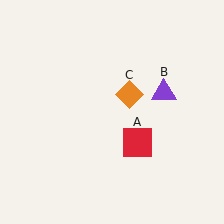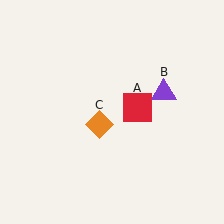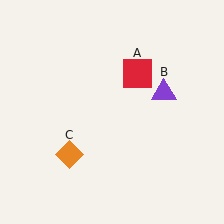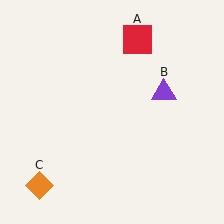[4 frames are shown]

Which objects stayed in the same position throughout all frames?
Purple triangle (object B) remained stationary.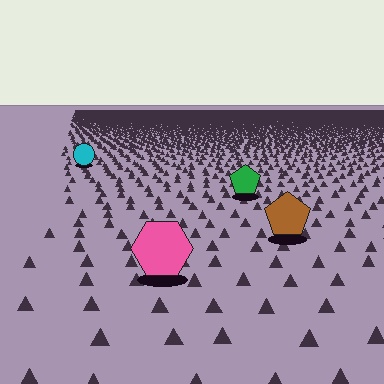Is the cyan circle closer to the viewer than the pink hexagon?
No. The pink hexagon is closer — you can tell from the texture gradient: the ground texture is coarser near it.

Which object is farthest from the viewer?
The cyan circle is farthest from the viewer. It appears smaller and the ground texture around it is denser.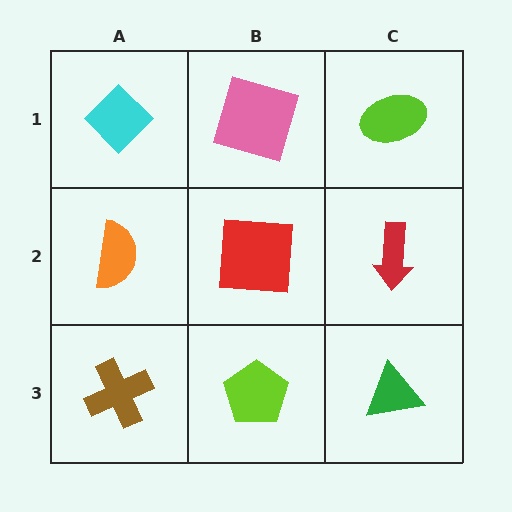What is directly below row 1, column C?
A red arrow.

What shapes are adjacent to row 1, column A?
An orange semicircle (row 2, column A), a pink square (row 1, column B).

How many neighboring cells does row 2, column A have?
3.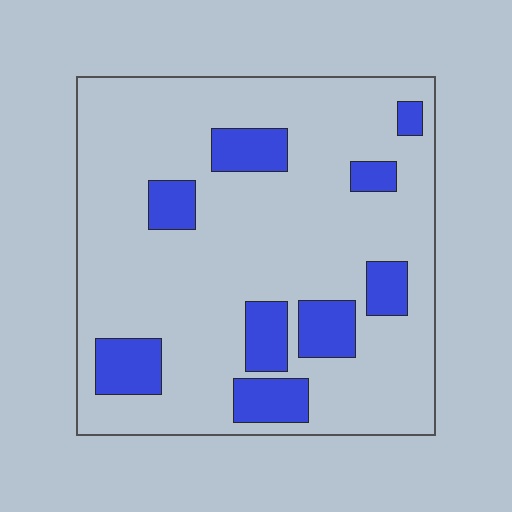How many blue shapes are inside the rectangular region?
9.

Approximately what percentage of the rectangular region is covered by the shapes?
Approximately 20%.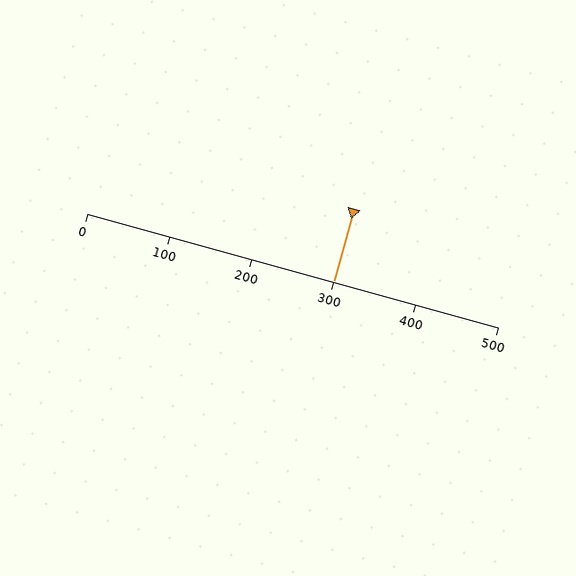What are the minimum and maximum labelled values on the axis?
The axis runs from 0 to 500.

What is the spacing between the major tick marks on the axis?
The major ticks are spaced 100 apart.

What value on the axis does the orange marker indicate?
The marker indicates approximately 300.